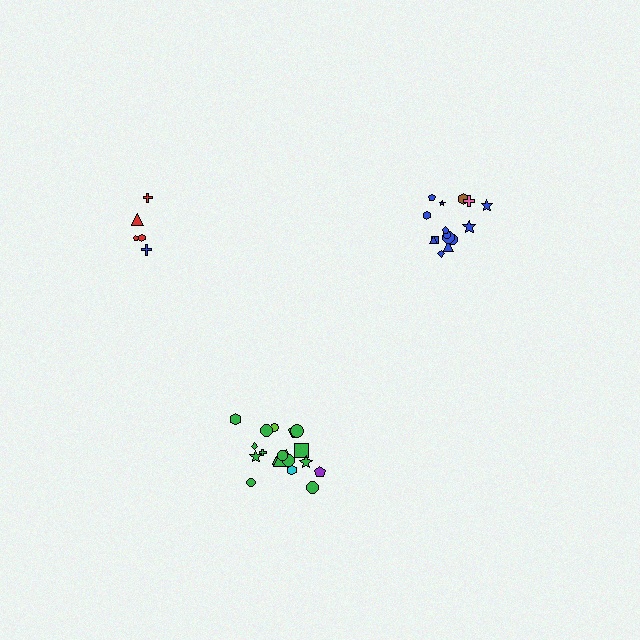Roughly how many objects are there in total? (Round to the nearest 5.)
Roughly 40 objects in total.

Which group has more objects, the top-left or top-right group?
The top-right group.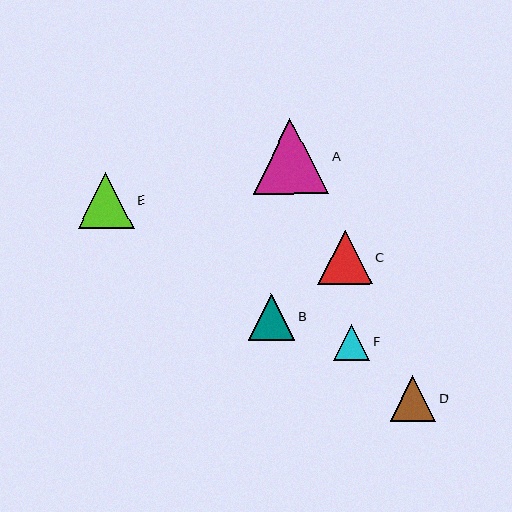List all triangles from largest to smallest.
From largest to smallest: A, E, C, B, D, F.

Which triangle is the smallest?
Triangle F is the smallest with a size of approximately 36 pixels.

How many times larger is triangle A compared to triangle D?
Triangle A is approximately 1.7 times the size of triangle D.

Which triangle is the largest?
Triangle A is the largest with a size of approximately 75 pixels.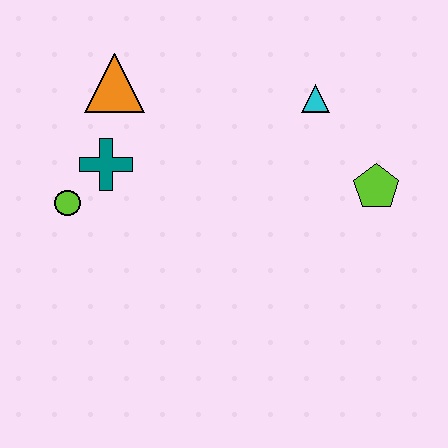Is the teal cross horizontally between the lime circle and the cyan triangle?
Yes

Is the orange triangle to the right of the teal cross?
Yes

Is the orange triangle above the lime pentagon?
Yes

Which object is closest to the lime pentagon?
The cyan triangle is closest to the lime pentagon.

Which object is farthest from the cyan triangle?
The lime circle is farthest from the cyan triangle.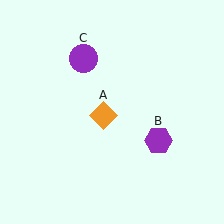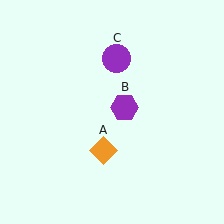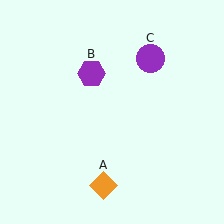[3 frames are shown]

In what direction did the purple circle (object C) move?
The purple circle (object C) moved right.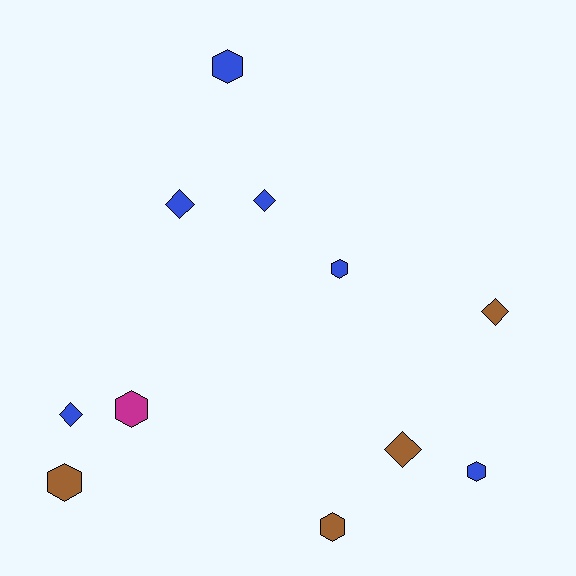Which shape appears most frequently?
Hexagon, with 6 objects.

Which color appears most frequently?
Blue, with 6 objects.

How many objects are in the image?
There are 11 objects.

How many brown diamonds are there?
There are 2 brown diamonds.